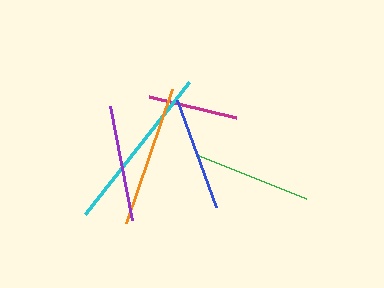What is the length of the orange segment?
The orange segment is approximately 142 pixels long.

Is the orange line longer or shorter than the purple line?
The orange line is longer than the purple line.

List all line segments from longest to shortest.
From longest to shortest: cyan, orange, purple, green, blue, magenta.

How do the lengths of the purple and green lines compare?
The purple and green lines are approximately the same length.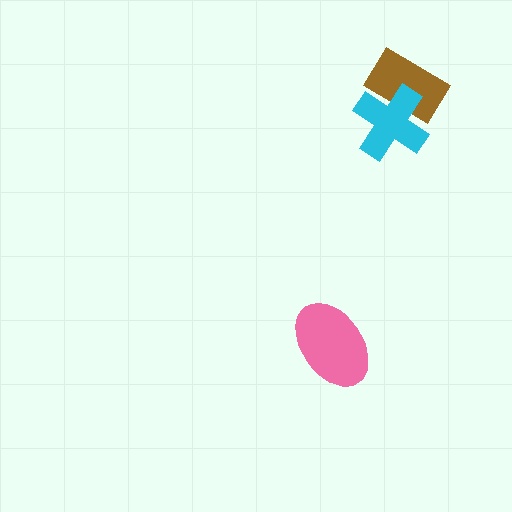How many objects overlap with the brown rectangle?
1 object overlaps with the brown rectangle.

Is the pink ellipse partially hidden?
No, no other shape covers it.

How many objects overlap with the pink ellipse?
0 objects overlap with the pink ellipse.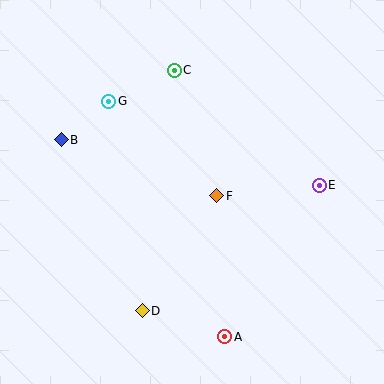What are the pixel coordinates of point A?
Point A is at (225, 337).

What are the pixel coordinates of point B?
Point B is at (61, 140).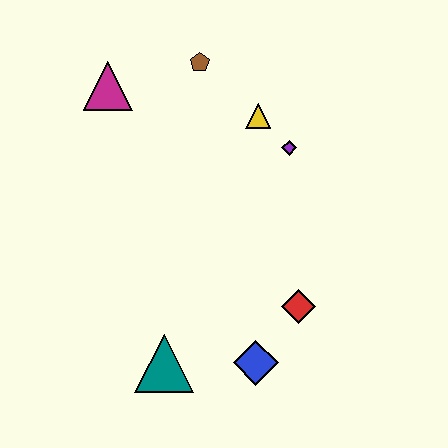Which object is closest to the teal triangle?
The blue diamond is closest to the teal triangle.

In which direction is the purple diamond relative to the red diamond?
The purple diamond is above the red diamond.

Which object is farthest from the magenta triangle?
The blue diamond is farthest from the magenta triangle.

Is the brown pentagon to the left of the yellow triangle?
Yes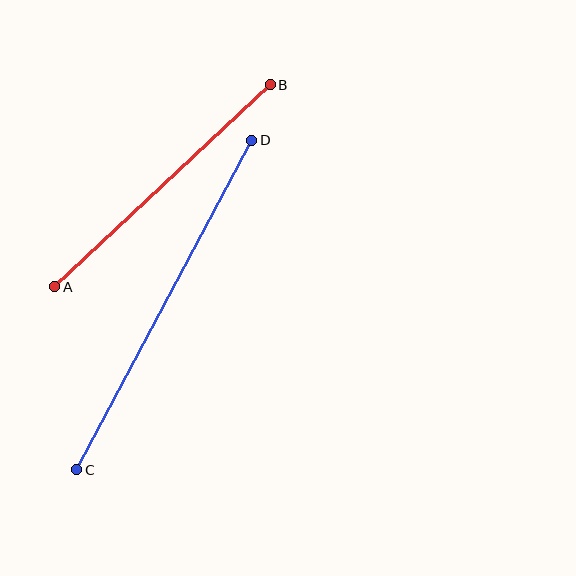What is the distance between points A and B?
The distance is approximately 295 pixels.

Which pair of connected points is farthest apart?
Points C and D are farthest apart.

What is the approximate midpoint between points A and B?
The midpoint is at approximately (162, 186) pixels.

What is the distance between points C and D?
The distance is approximately 373 pixels.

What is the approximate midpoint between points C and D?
The midpoint is at approximately (164, 305) pixels.